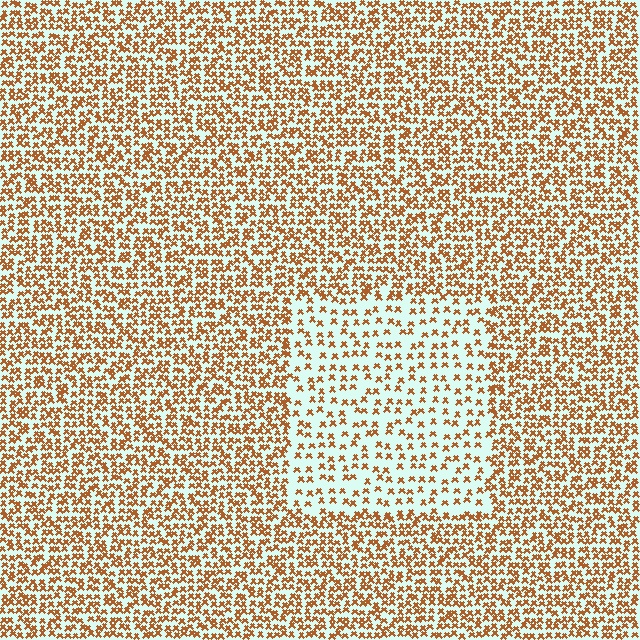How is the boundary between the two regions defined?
The boundary is defined by a change in element density (approximately 2.1x ratio). All elements are the same color, size, and shape.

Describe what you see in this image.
The image contains small brown elements arranged at two different densities. A rectangle-shaped region is visible where the elements are less densely packed than the surrounding area.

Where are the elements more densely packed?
The elements are more densely packed outside the rectangle boundary.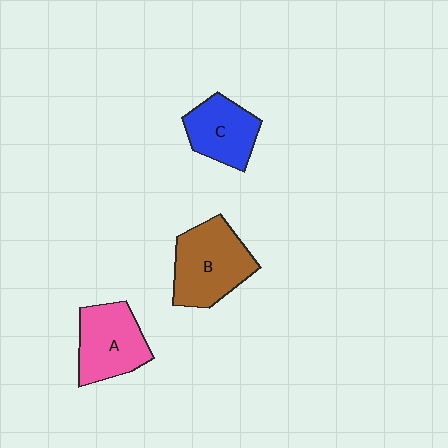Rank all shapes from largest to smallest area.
From largest to smallest: B (brown), A (pink), C (blue).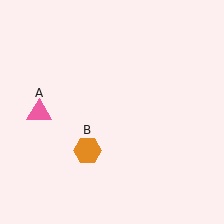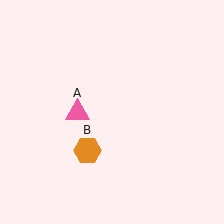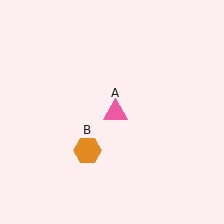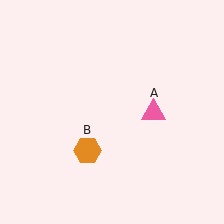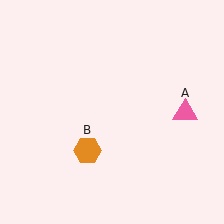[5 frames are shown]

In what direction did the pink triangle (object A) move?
The pink triangle (object A) moved right.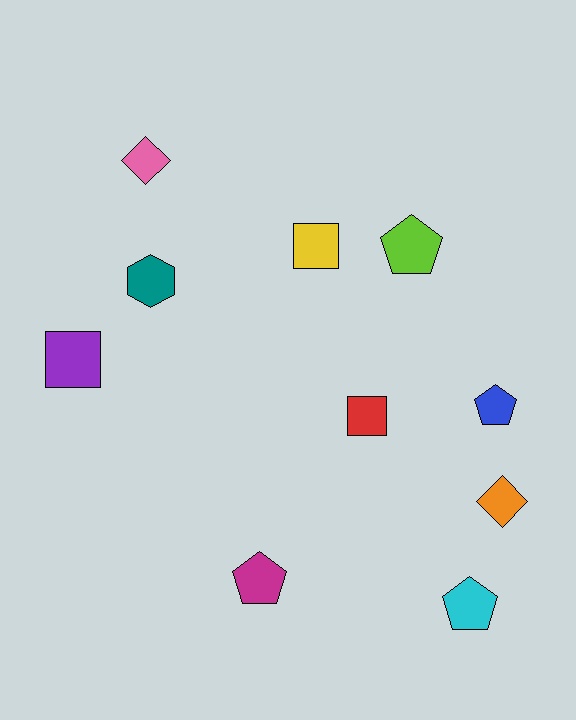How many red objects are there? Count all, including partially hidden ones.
There is 1 red object.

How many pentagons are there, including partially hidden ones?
There are 4 pentagons.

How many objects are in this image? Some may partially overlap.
There are 10 objects.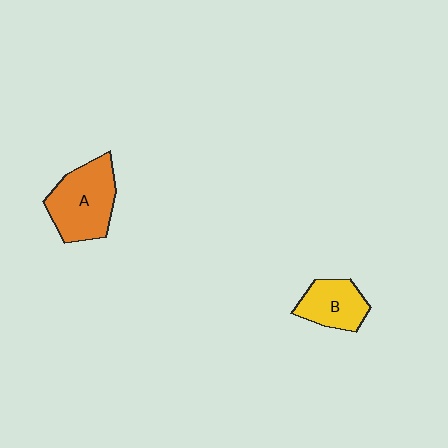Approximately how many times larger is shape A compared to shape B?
Approximately 1.5 times.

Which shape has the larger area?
Shape A (orange).